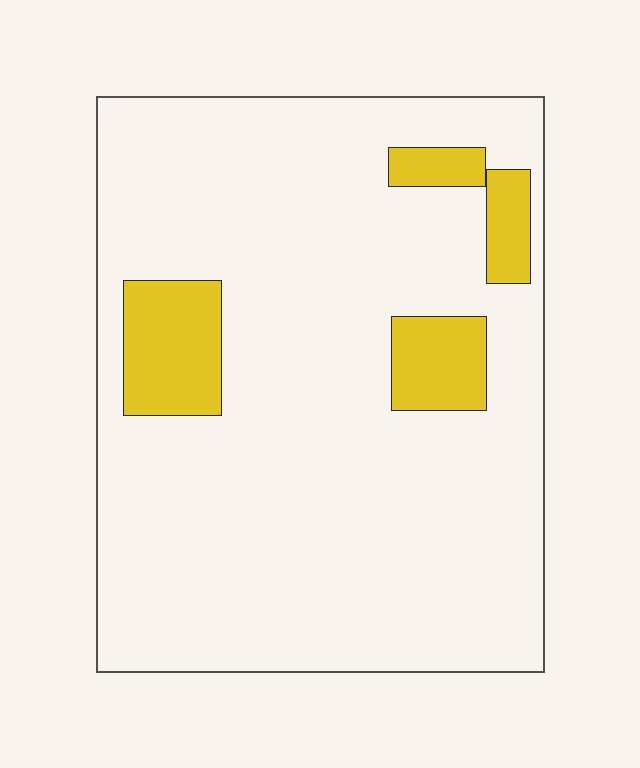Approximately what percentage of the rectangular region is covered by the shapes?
Approximately 10%.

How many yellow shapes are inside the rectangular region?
4.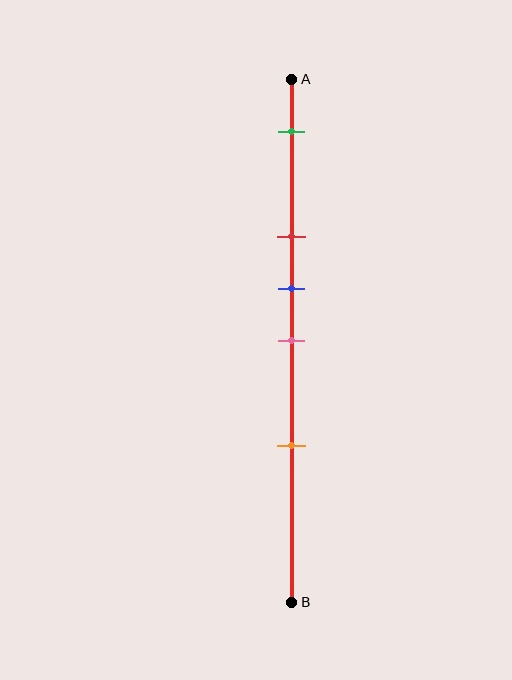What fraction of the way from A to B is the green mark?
The green mark is approximately 10% (0.1) of the way from A to B.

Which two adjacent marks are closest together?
The blue and pink marks are the closest adjacent pair.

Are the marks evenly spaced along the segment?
No, the marks are not evenly spaced.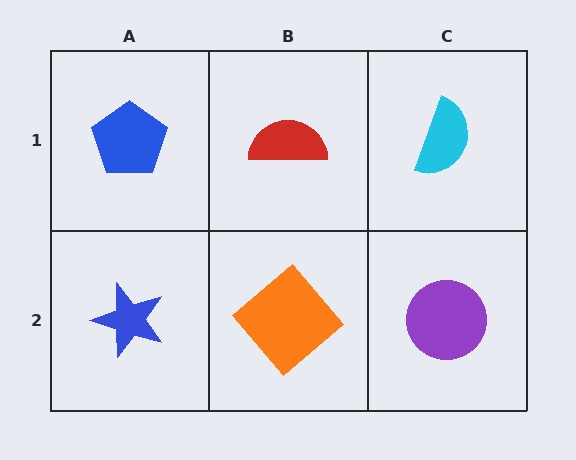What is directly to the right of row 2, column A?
An orange diamond.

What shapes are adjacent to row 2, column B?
A red semicircle (row 1, column B), a blue star (row 2, column A), a purple circle (row 2, column C).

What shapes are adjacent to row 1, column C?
A purple circle (row 2, column C), a red semicircle (row 1, column B).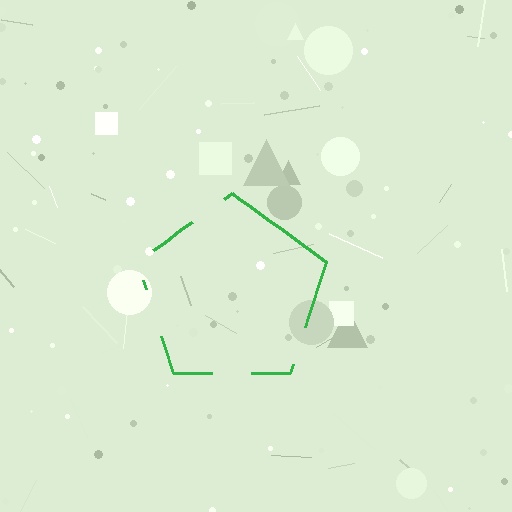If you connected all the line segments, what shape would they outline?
They would outline a pentagon.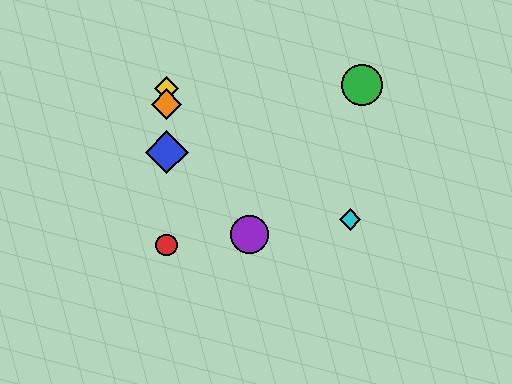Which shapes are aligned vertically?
The red circle, the blue diamond, the yellow diamond, the orange diamond are aligned vertically.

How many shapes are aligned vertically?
4 shapes (the red circle, the blue diamond, the yellow diamond, the orange diamond) are aligned vertically.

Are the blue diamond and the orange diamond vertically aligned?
Yes, both are at x≈167.